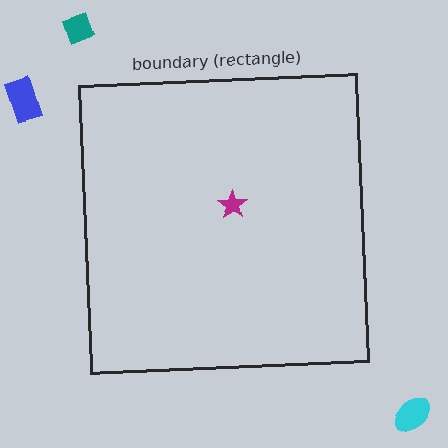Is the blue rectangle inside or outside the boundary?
Outside.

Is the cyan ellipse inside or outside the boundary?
Outside.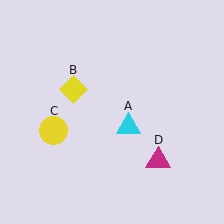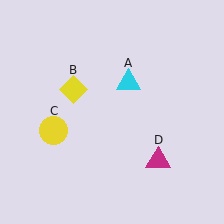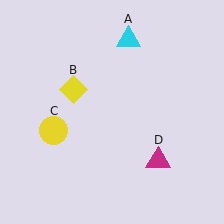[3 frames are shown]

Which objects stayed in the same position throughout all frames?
Yellow diamond (object B) and yellow circle (object C) and magenta triangle (object D) remained stationary.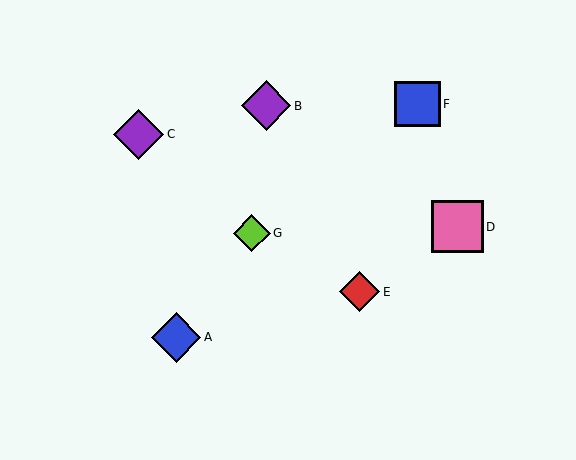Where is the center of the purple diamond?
The center of the purple diamond is at (266, 106).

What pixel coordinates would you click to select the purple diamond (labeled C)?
Click at (139, 134) to select the purple diamond C.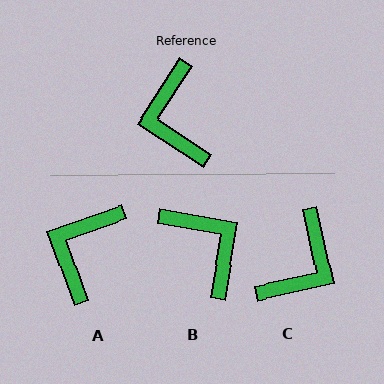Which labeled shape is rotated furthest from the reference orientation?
B, about 157 degrees away.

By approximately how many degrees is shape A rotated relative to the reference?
Approximately 37 degrees clockwise.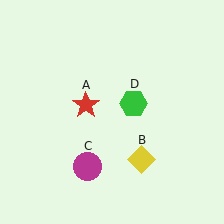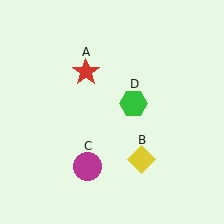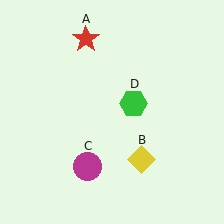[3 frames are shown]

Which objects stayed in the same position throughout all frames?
Yellow diamond (object B) and magenta circle (object C) and green hexagon (object D) remained stationary.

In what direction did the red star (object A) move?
The red star (object A) moved up.